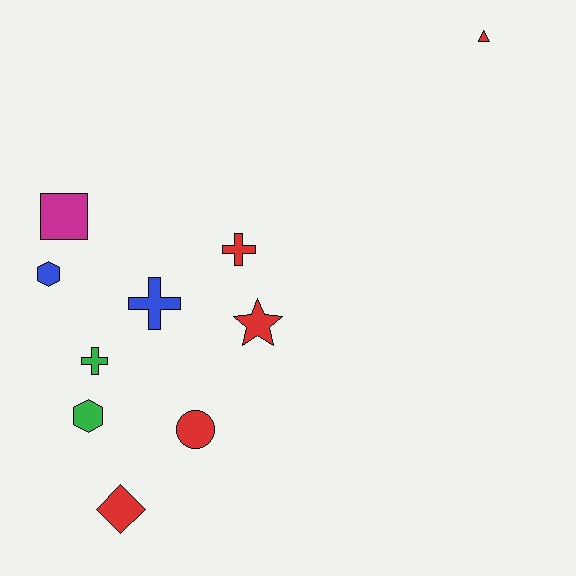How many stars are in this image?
There is 1 star.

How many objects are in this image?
There are 10 objects.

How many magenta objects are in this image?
There is 1 magenta object.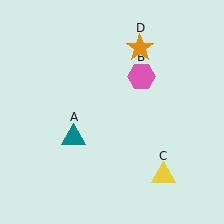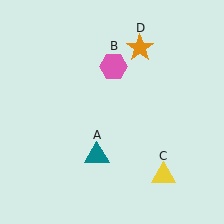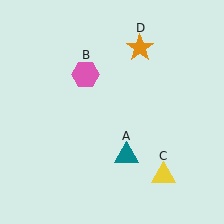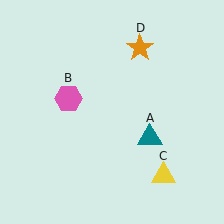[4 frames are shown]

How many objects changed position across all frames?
2 objects changed position: teal triangle (object A), pink hexagon (object B).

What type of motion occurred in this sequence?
The teal triangle (object A), pink hexagon (object B) rotated counterclockwise around the center of the scene.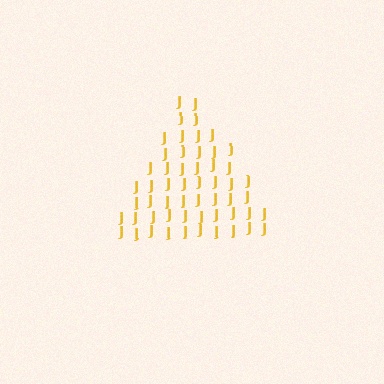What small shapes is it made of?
It is made of small letter J's.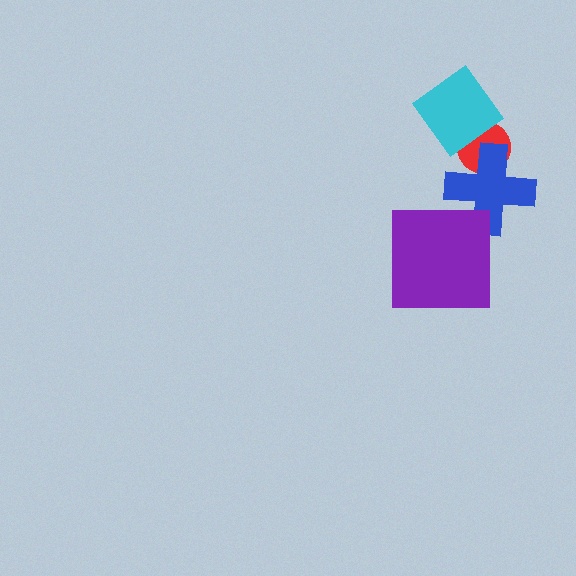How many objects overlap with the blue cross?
1 object overlaps with the blue cross.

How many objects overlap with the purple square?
0 objects overlap with the purple square.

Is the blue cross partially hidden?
No, no other shape covers it.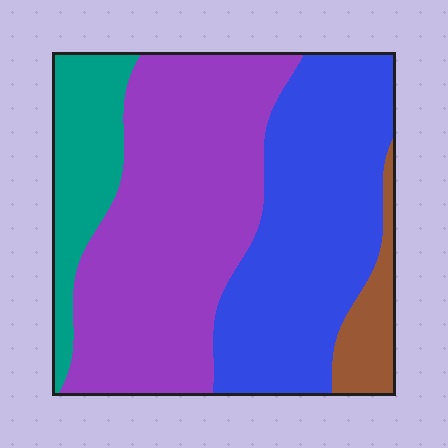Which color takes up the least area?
Brown, at roughly 5%.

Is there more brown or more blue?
Blue.